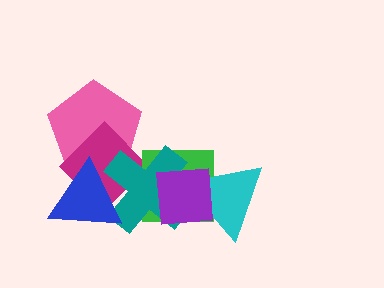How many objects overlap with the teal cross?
6 objects overlap with the teal cross.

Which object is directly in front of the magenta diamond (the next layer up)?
The teal cross is directly in front of the magenta diamond.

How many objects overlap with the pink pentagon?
3 objects overlap with the pink pentagon.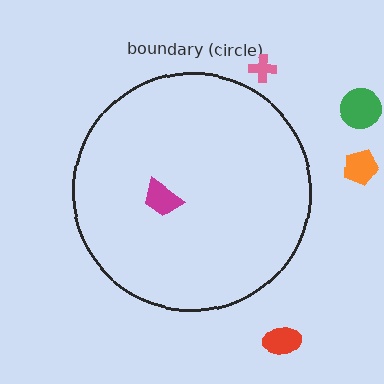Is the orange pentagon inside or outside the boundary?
Outside.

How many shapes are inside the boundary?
1 inside, 4 outside.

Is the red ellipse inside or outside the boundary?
Outside.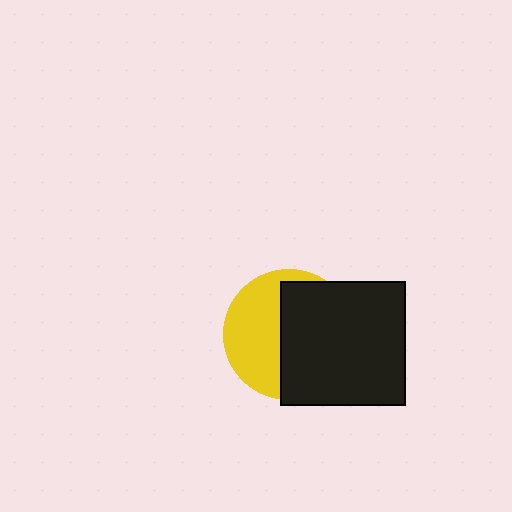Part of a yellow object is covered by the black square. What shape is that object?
It is a circle.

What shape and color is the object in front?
The object in front is a black square.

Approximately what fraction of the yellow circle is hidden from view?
Roughly 56% of the yellow circle is hidden behind the black square.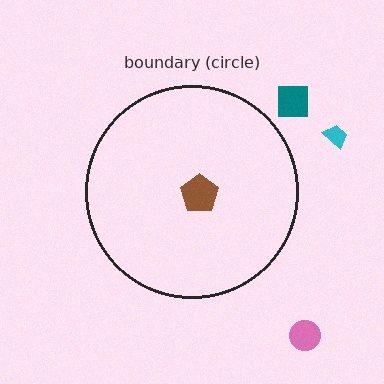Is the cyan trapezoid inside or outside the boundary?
Outside.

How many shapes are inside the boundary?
1 inside, 3 outside.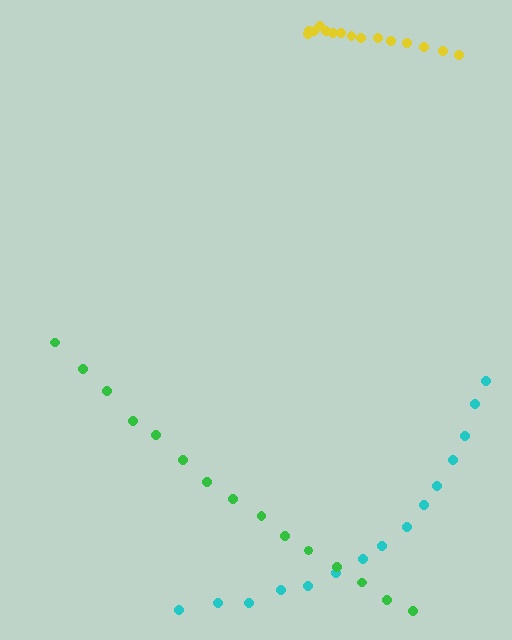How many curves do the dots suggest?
There are 3 distinct paths.